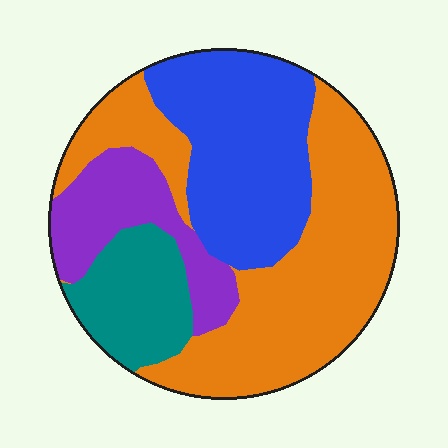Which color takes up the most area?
Orange, at roughly 45%.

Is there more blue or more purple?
Blue.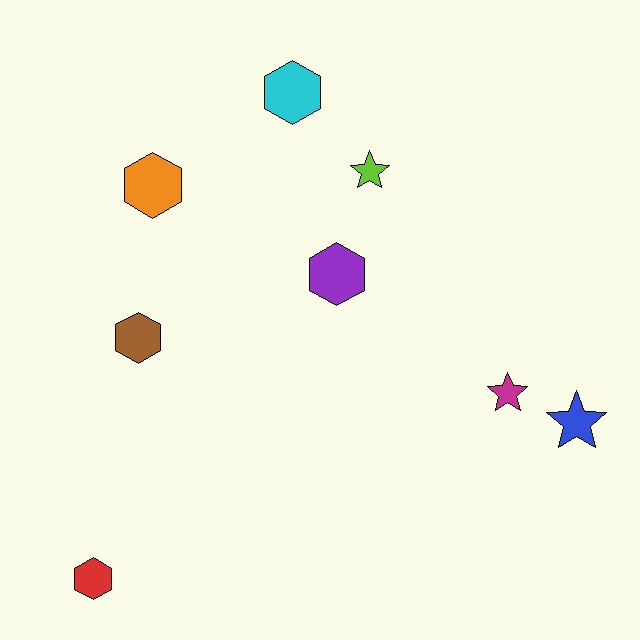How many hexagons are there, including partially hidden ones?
There are 5 hexagons.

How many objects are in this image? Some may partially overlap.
There are 8 objects.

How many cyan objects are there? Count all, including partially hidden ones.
There is 1 cyan object.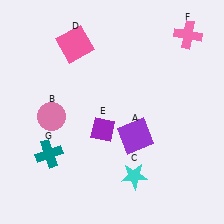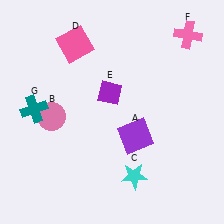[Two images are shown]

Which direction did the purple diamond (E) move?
The purple diamond (E) moved up.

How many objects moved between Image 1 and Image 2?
2 objects moved between the two images.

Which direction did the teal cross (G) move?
The teal cross (G) moved up.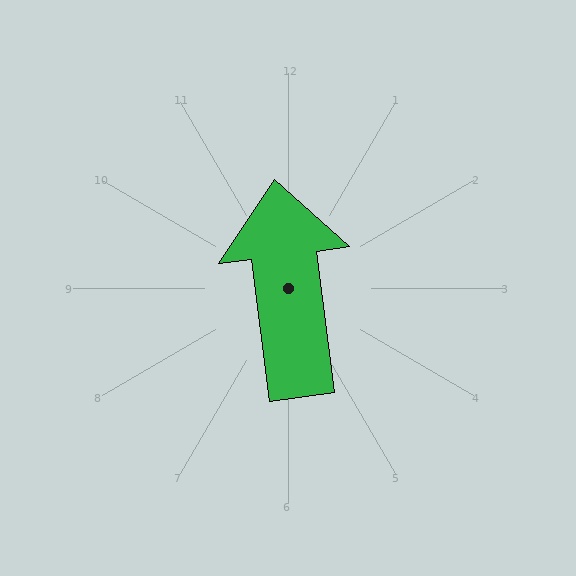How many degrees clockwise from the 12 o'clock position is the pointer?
Approximately 353 degrees.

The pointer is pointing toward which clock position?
Roughly 12 o'clock.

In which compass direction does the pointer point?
North.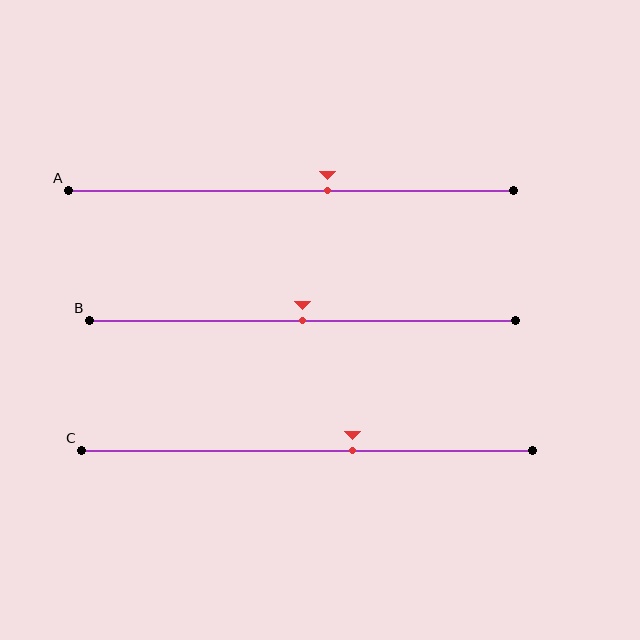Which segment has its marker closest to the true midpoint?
Segment B has its marker closest to the true midpoint.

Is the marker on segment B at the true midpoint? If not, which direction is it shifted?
Yes, the marker on segment B is at the true midpoint.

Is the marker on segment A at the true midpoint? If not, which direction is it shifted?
No, the marker on segment A is shifted to the right by about 8% of the segment length.